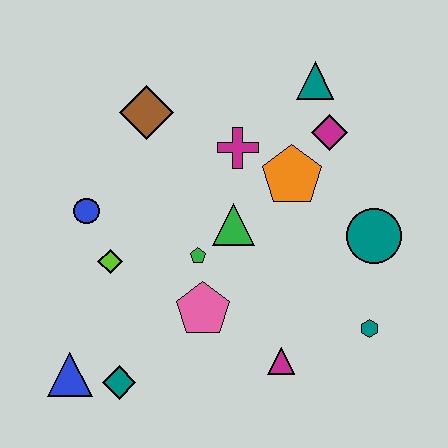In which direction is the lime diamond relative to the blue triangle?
The lime diamond is above the blue triangle.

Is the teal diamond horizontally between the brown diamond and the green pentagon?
No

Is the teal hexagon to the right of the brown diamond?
Yes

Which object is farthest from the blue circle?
The teal hexagon is farthest from the blue circle.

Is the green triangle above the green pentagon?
Yes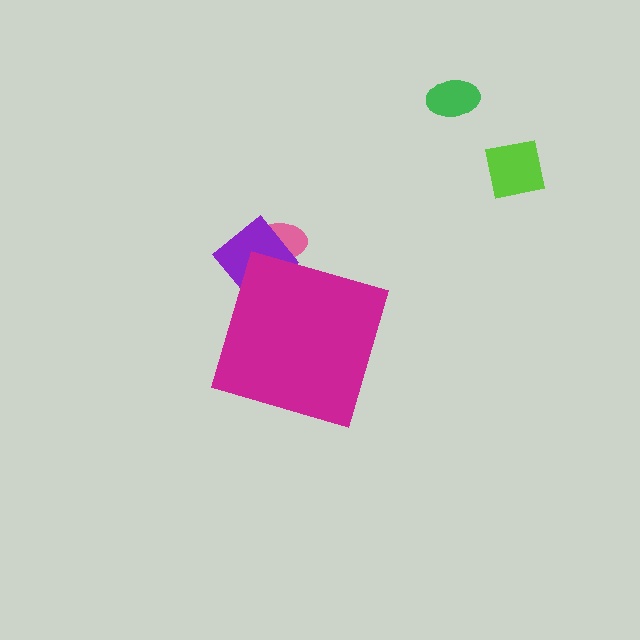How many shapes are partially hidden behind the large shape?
2 shapes are partially hidden.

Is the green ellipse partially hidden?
No, the green ellipse is fully visible.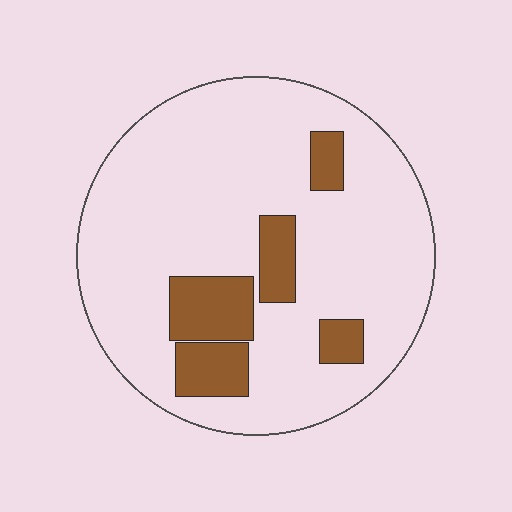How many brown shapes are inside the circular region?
5.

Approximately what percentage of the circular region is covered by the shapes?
Approximately 15%.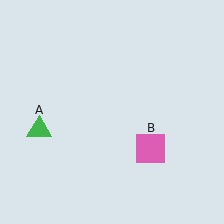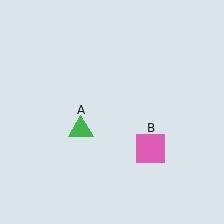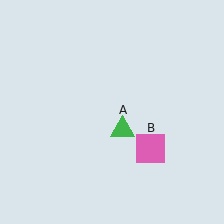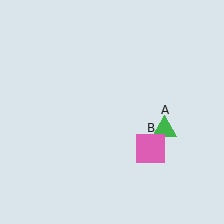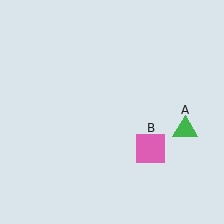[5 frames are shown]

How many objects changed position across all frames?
1 object changed position: green triangle (object A).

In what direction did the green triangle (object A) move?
The green triangle (object A) moved right.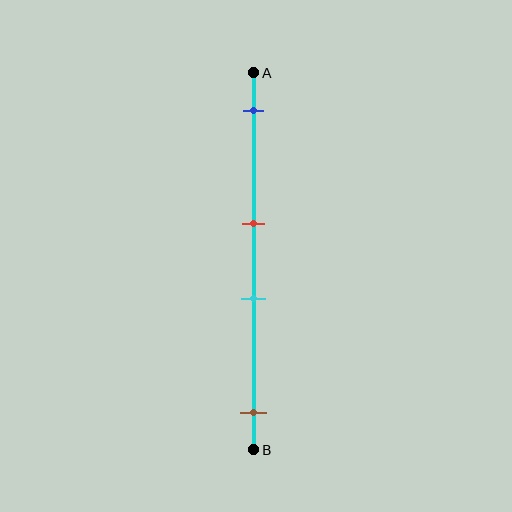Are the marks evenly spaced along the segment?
No, the marks are not evenly spaced.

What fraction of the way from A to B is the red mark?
The red mark is approximately 40% (0.4) of the way from A to B.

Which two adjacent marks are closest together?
The red and cyan marks are the closest adjacent pair.